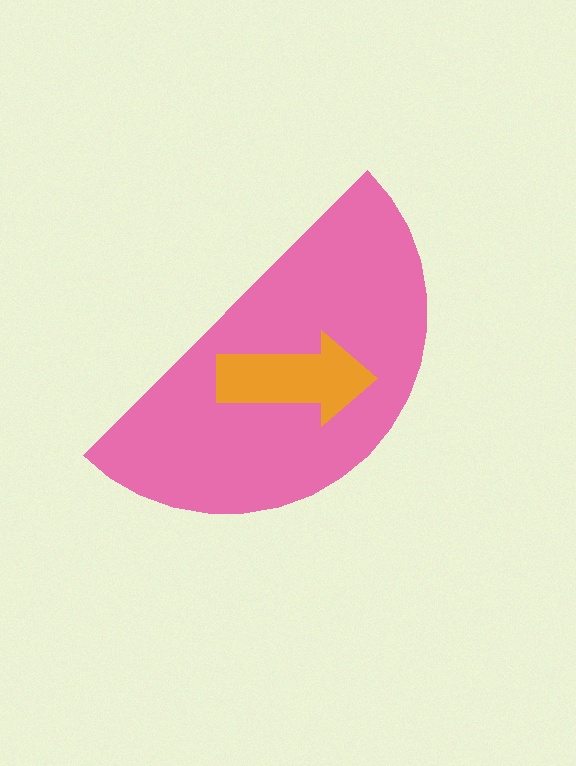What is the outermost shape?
The pink semicircle.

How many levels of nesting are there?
2.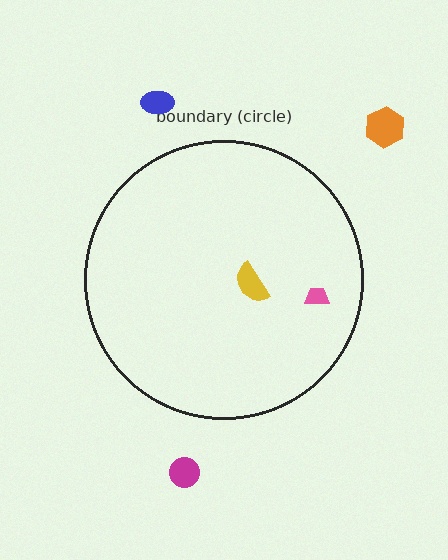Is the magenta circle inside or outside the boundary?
Outside.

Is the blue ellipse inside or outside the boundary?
Outside.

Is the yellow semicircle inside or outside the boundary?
Inside.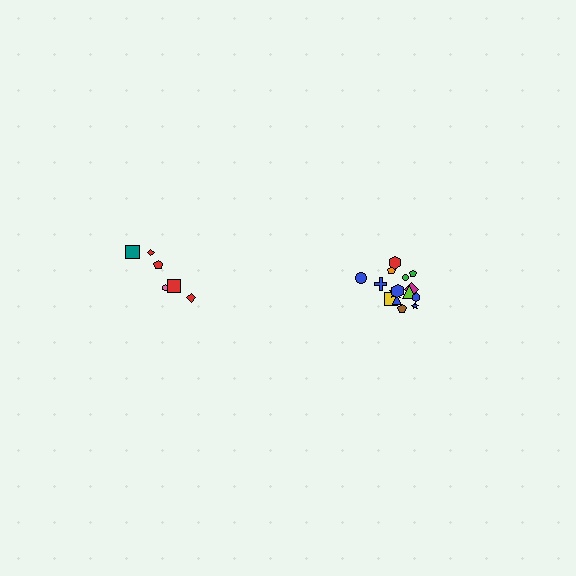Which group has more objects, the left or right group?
The right group.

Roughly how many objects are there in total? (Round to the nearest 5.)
Roughly 20 objects in total.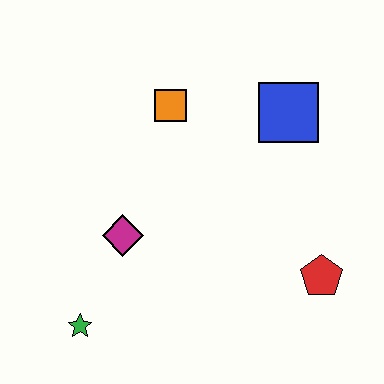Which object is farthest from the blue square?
The green star is farthest from the blue square.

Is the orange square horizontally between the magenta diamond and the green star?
No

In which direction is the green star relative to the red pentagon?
The green star is to the left of the red pentagon.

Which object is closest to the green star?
The magenta diamond is closest to the green star.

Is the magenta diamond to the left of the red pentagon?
Yes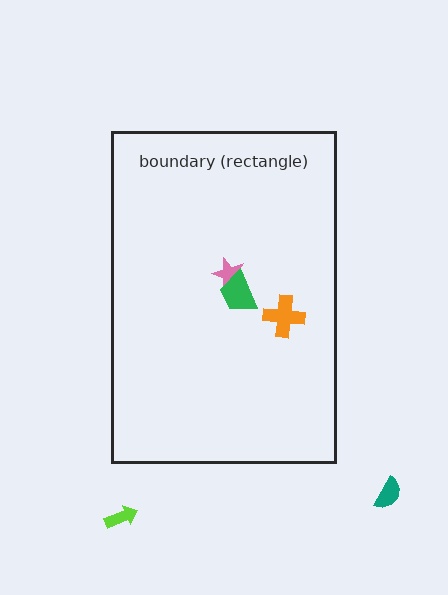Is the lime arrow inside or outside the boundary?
Outside.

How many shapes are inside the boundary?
3 inside, 2 outside.